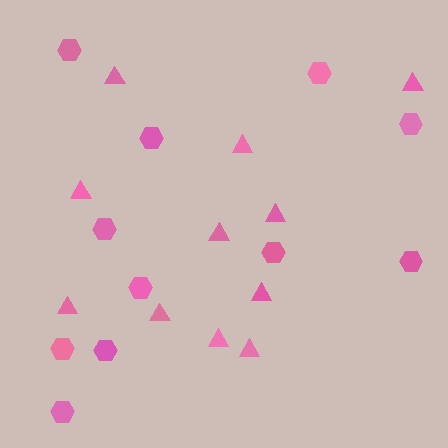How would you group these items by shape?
There are 2 groups: one group of triangles (11) and one group of hexagons (11).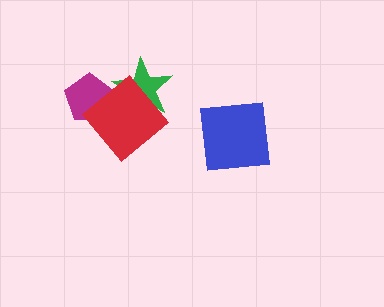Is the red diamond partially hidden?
No, no other shape covers it.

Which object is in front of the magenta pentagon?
The red diamond is in front of the magenta pentagon.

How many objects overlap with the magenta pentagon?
1 object overlaps with the magenta pentagon.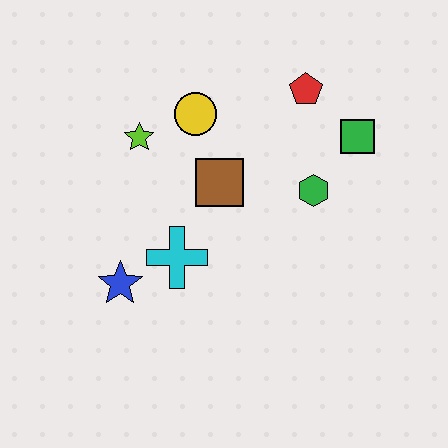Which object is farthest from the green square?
The blue star is farthest from the green square.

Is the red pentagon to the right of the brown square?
Yes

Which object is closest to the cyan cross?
The blue star is closest to the cyan cross.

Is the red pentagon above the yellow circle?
Yes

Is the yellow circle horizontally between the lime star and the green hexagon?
Yes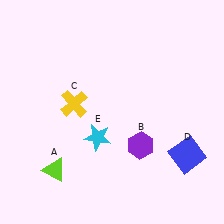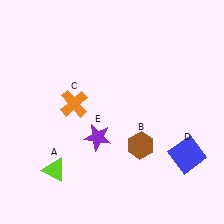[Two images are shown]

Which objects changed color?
B changed from purple to brown. C changed from yellow to orange. E changed from cyan to purple.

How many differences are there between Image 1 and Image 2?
There are 3 differences between the two images.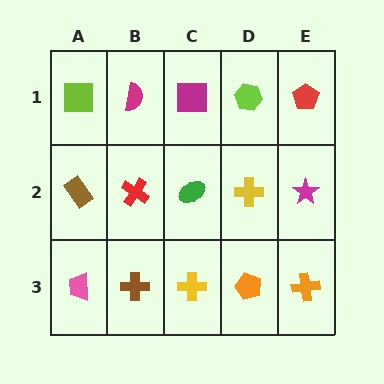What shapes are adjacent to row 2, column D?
A lime hexagon (row 1, column D), an orange pentagon (row 3, column D), a green ellipse (row 2, column C), a magenta star (row 2, column E).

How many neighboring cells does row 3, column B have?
3.